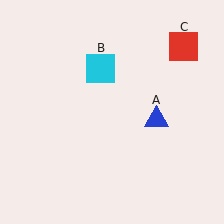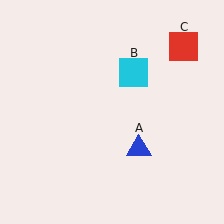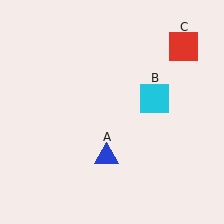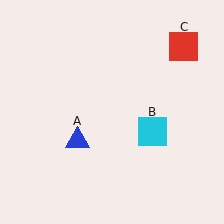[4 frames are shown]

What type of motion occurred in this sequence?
The blue triangle (object A), cyan square (object B) rotated clockwise around the center of the scene.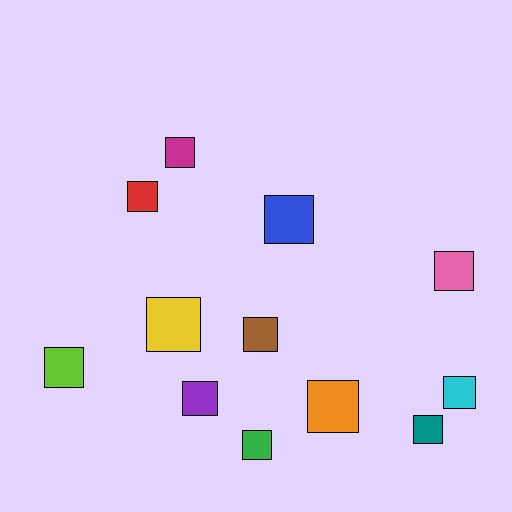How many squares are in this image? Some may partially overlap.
There are 12 squares.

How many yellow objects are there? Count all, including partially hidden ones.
There is 1 yellow object.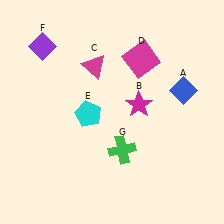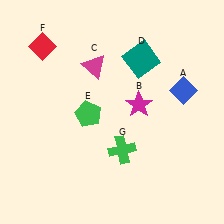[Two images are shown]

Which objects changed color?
D changed from magenta to teal. E changed from cyan to green. F changed from purple to red.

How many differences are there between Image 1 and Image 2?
There are 3 differences between the two images.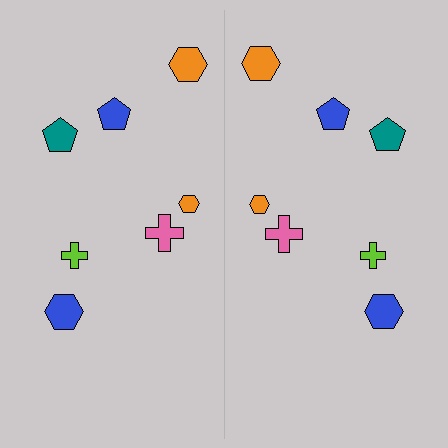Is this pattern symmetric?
Yes, this pattern has bilateral (reflection) symmetry.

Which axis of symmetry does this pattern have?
The pattern has a vertical axis of symmetry running through the center of the image.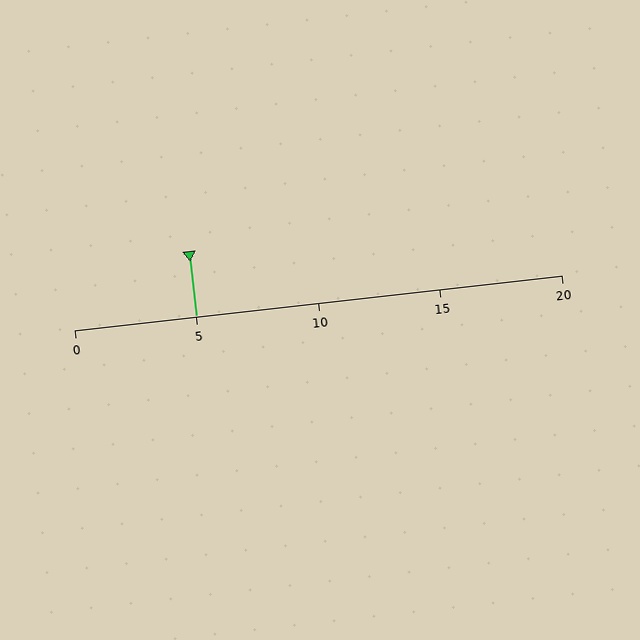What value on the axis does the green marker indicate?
The marker indicates approximately 5.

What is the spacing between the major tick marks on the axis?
The major ticks are spaced 5 apart.